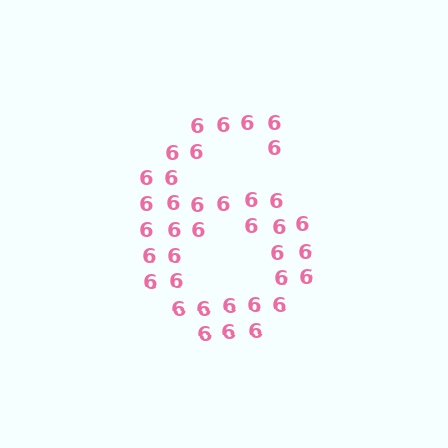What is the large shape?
The large shape is the digit 6.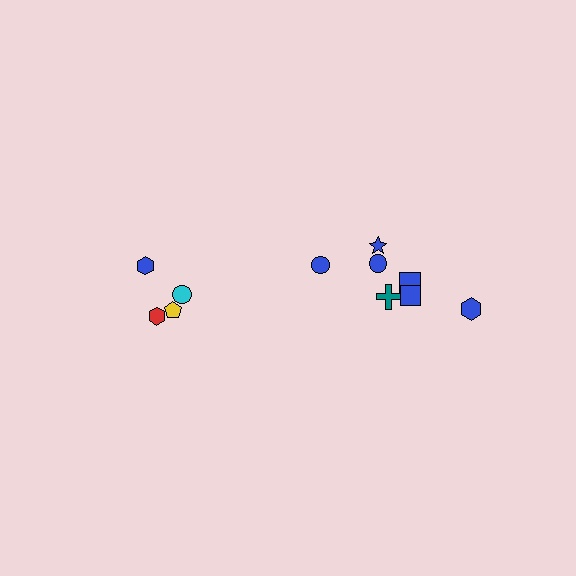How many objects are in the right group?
There are 7 objects.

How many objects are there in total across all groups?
There are 11 objects.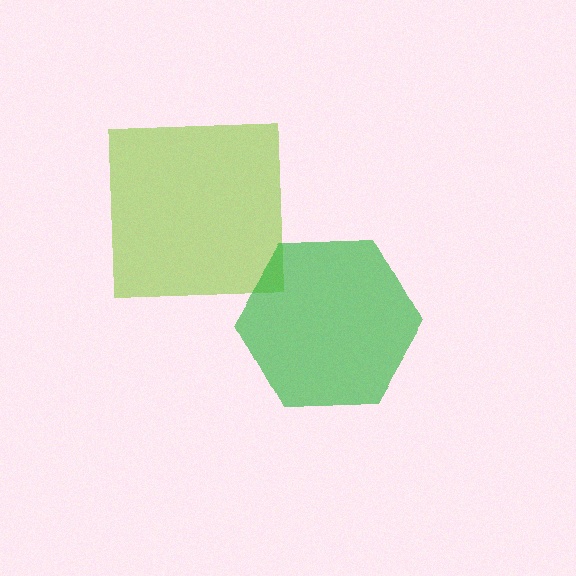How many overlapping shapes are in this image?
There are 2 overlapping shapes in the image.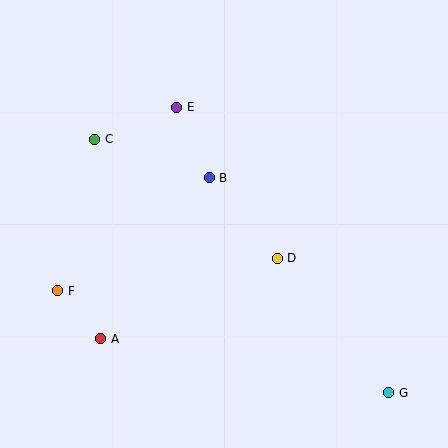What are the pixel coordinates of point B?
Point B is at (209, 178).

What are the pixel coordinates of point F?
Point F is at (58, 291).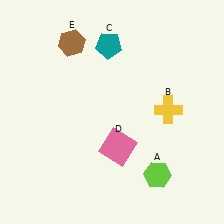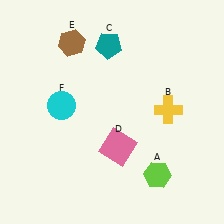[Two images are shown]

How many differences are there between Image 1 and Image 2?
There is 1 difference between the two images.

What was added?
A cyan circle (F) was added in Image 2.